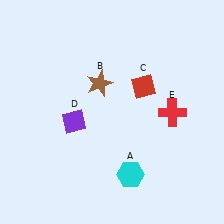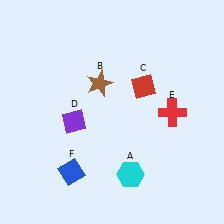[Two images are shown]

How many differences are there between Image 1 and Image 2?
There is 1 difference between the two images.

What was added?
A blue diamond (F) was added in Image 2.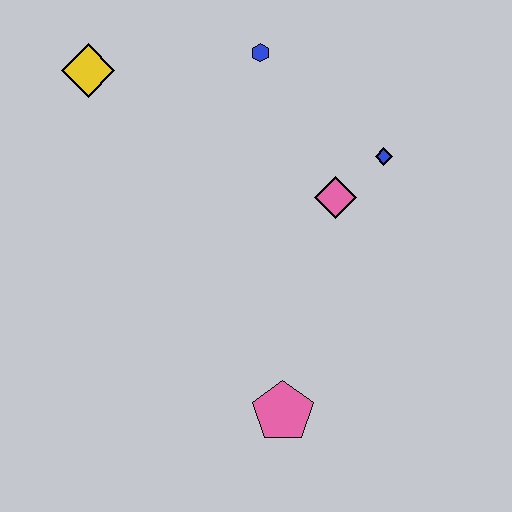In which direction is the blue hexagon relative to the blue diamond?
The blue hexagon is to the left of the blue diamond.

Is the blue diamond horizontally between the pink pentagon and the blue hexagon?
No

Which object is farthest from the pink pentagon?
The yellow diamond is farthest from the pink pentagon.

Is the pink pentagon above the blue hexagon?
No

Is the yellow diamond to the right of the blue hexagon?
No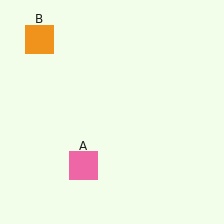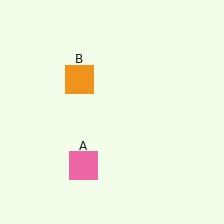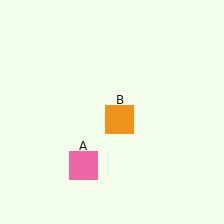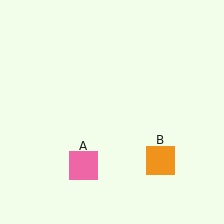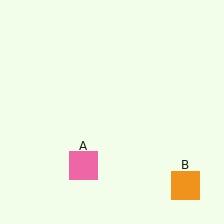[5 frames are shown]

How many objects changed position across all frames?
1 object changed position: orange square (object B).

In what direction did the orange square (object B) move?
The orange square (object B) moved down and to the right.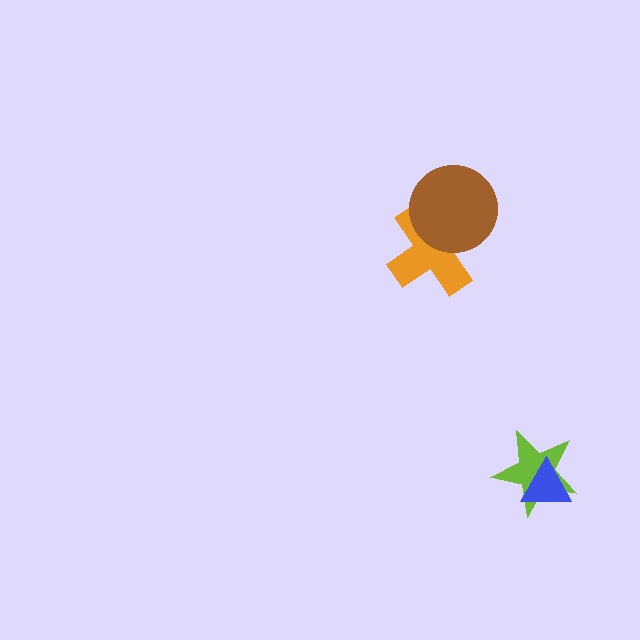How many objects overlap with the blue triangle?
1 object overlaps with the blue triangle.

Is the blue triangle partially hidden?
No, no other shape covers it.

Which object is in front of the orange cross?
The brown circle is in front of the orange cross.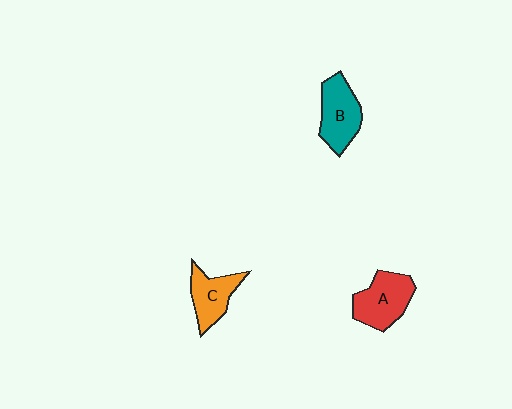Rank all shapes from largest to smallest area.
From largest to smallest: A (red), B (teal), C (orange).